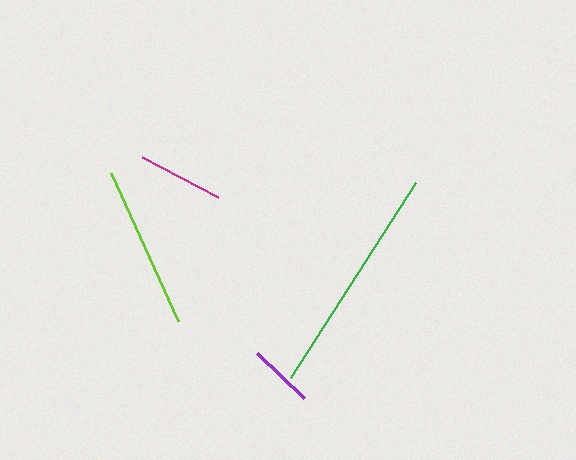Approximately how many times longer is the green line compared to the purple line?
The green line is approximately 3.6 times the length of the purple line.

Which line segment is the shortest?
The purple line is the shortest at approximately 65 pixels.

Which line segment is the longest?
The green line is the longest at approximately 231 pixels.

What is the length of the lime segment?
The lime segment is approximately 163 pixels long.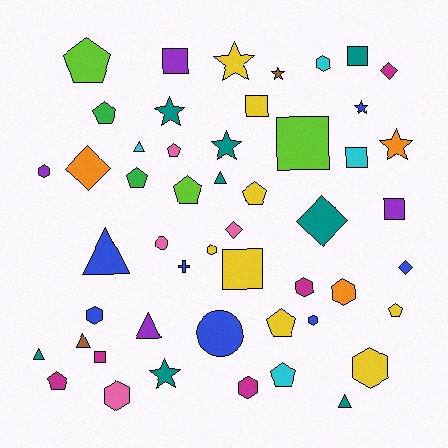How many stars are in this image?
There are 7 stars.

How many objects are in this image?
There are 50 objects.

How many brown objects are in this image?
There are 2 brown objects.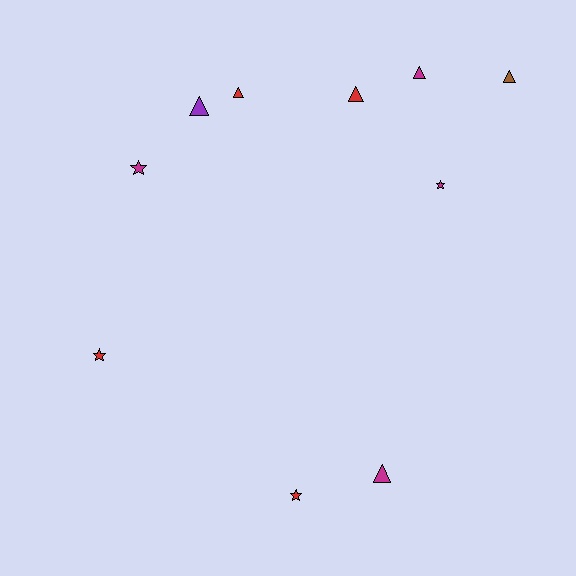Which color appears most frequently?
Red, with 4 objects.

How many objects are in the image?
There are 10 objects.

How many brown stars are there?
There are no brown stars.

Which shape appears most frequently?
Triangle, with 6 objects.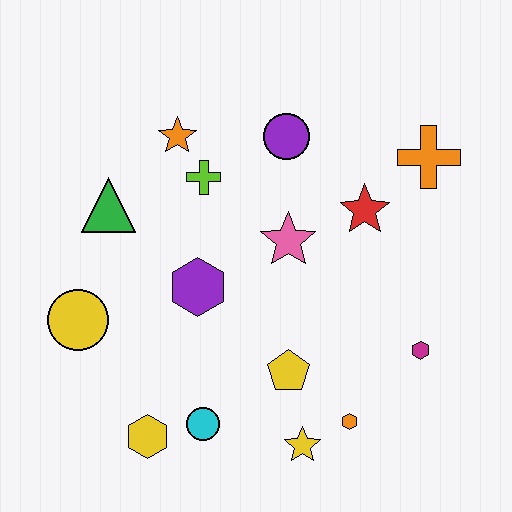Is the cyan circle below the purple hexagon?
Yes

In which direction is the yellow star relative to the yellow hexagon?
The yellow star is to the right of the yellow hexagon.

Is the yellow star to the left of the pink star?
No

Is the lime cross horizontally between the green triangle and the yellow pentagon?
Yes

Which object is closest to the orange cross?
The red star is closest to the orange cross.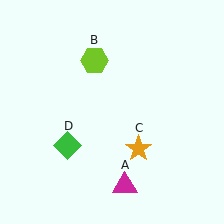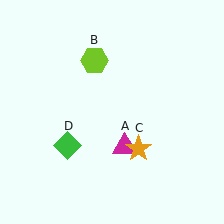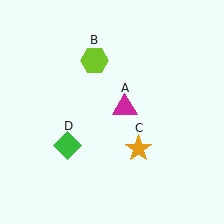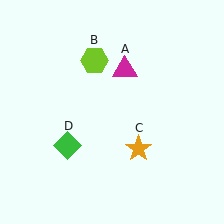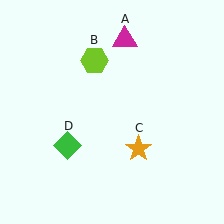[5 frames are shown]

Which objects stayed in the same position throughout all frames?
Lime hexagon (object B) and orange star (object C) and green diamond (object D) remained stationary.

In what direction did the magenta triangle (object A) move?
The magenta triangle (object A) moved up.